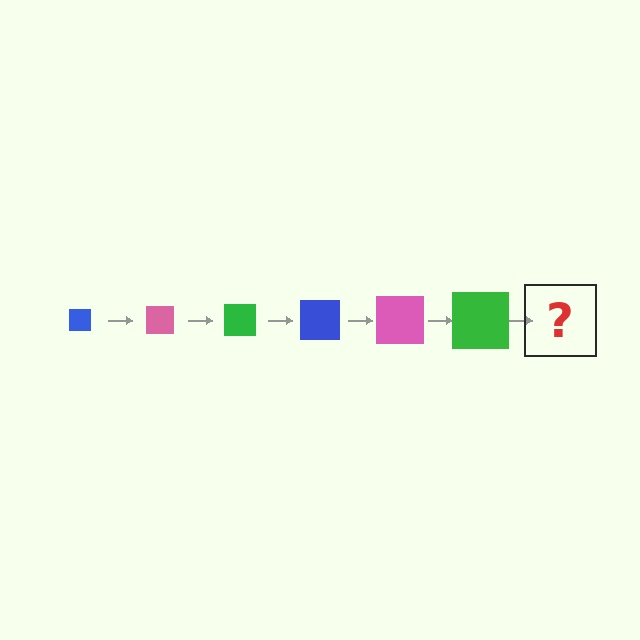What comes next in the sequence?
The next element should be a blue square, larger than the previous one.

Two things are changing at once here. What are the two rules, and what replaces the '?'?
The two rules are that the square grows larger each step and the color cycles through blue, pink, and green. The '?' should be a blue square, larger than the previous one.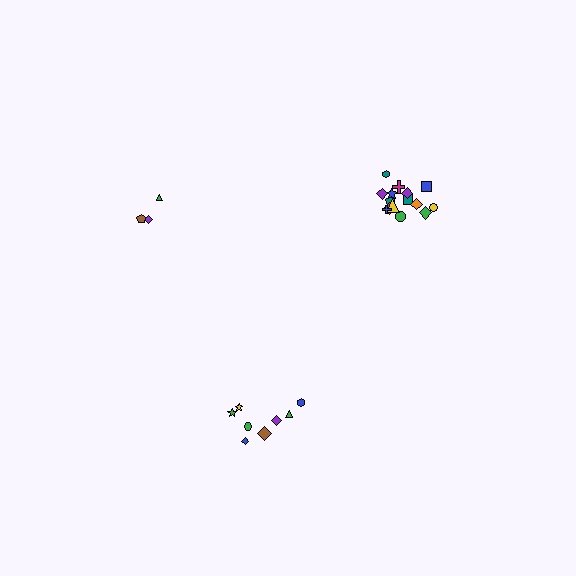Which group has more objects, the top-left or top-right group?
The top-right group.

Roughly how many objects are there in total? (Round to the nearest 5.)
Roughly 25 objects in total.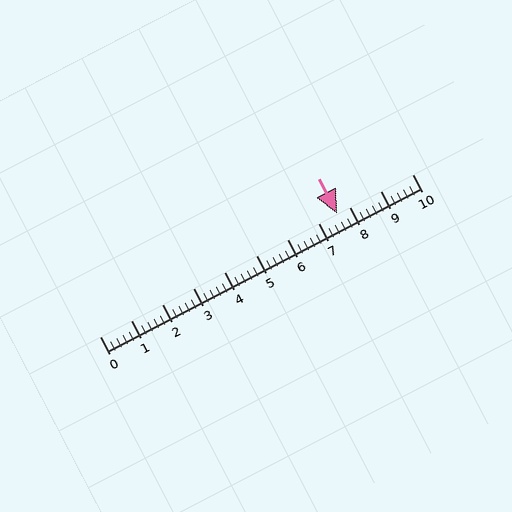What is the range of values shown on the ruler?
The ruler shows values from 0 to 10.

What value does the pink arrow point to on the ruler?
The pink arrow points to approximately 7.6.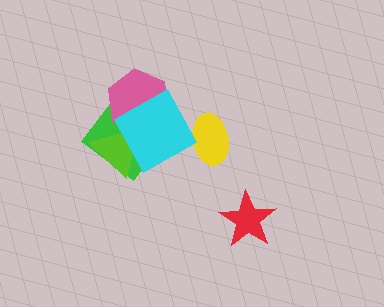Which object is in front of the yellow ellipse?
The cyan diamond is in front of the yellow ellipse.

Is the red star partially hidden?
No, no other shape covers it.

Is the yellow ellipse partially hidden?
Yes, it is partially covered by another shape.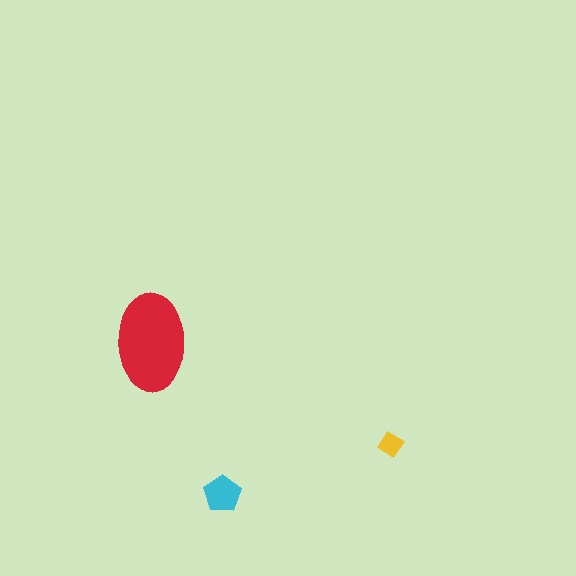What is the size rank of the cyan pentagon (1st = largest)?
2nd.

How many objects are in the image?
There are 3 objects in the image.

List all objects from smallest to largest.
The yellow diamond, the cyan pentagon, the red ellipse.